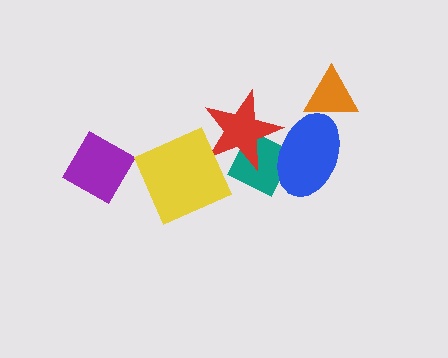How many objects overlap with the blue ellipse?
3 objects overlap with the blue ellipse.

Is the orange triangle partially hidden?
Yes, it is partially covered by another shape.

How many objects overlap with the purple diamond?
0 objects overlap with the purple diamond.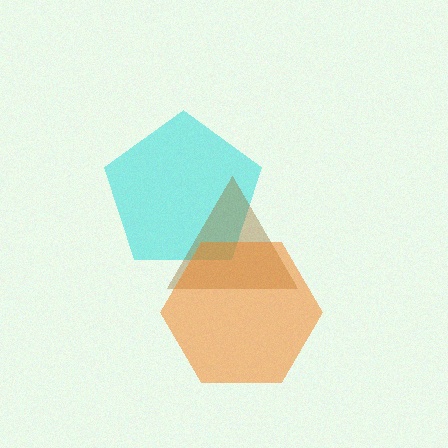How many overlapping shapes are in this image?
There are 3 overlapping shapes in the image.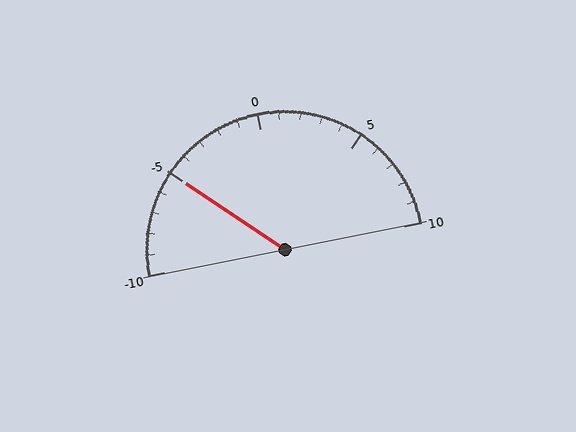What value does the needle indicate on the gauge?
The needle indicates approximately -5.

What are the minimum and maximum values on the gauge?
The gauge ranges from -10 to 10.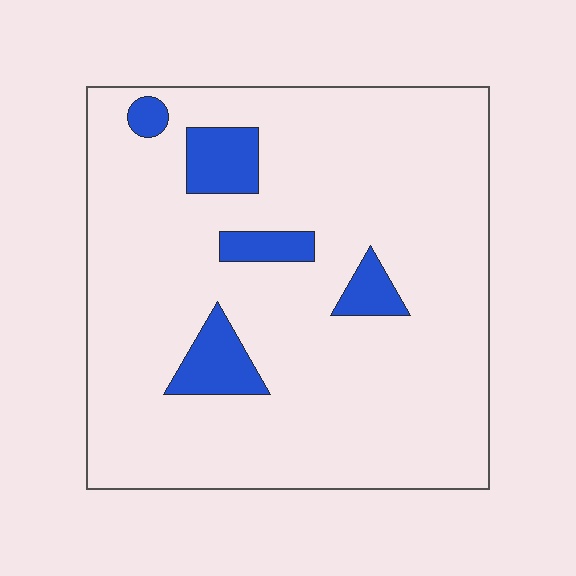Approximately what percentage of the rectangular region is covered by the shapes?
Approximately 10%.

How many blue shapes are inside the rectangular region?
5.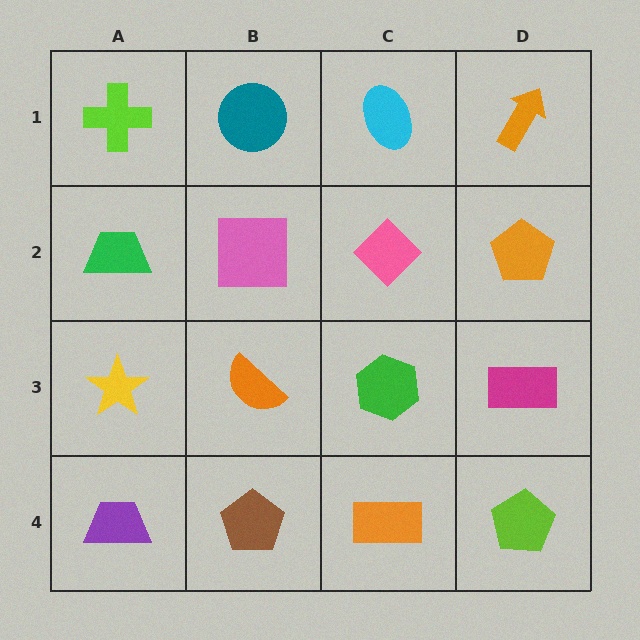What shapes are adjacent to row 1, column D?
An orange pentagon (row 2, column D), a cyan ellipse (row 1, column C).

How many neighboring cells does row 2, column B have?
4.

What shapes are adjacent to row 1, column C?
A pink diamond (row 2, column C), a teal circle (row 1, column B), an orange arrow (row 1, column D).